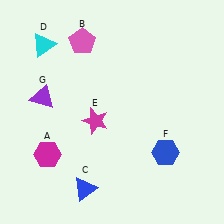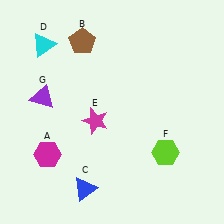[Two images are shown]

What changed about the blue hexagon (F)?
In Image 1, F is blue. In Image 2, it changed to lime.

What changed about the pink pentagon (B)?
In Image 1, B is pink. In Image 2, it changed to brown.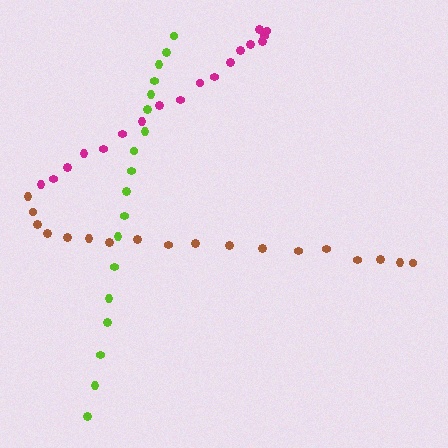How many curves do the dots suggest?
There are 3 distinct paths.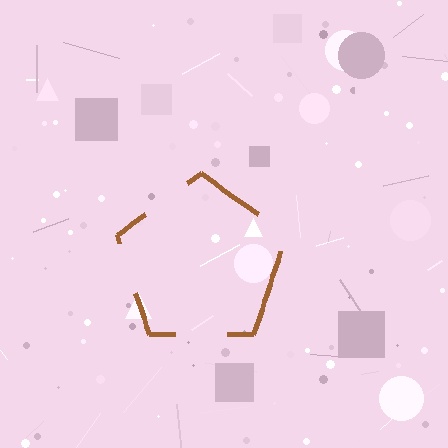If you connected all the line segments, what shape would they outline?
They would outline a pentagon.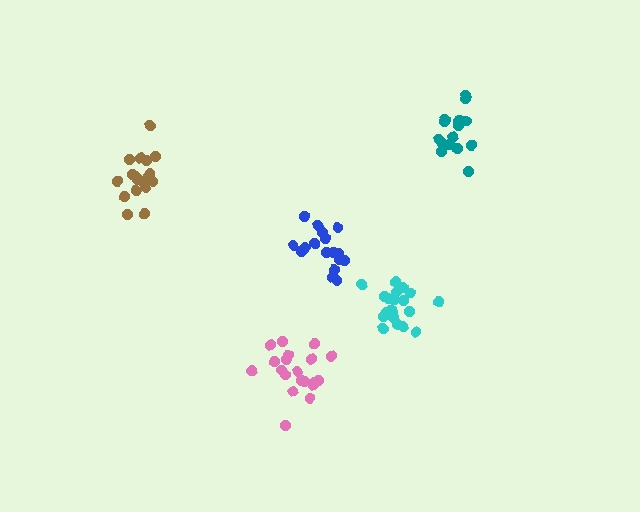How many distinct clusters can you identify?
There are 5 distinct clusters.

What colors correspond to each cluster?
The clusters are colored: cyan, teal, blue, pink, brown.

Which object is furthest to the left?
The brown cluster is leftmost.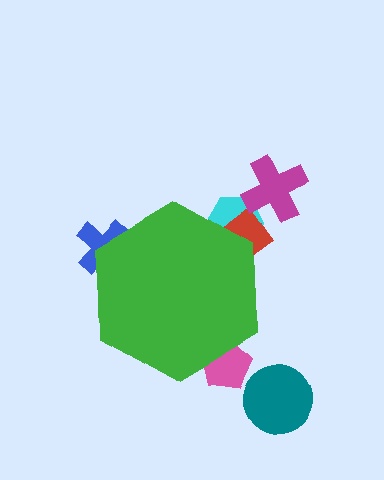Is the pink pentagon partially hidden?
Yes, the pink pentagon is partially hidden behind the green hexagon.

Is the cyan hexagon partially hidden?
Yes, the cyan hexagon is partially hidden behind the green hexagon.